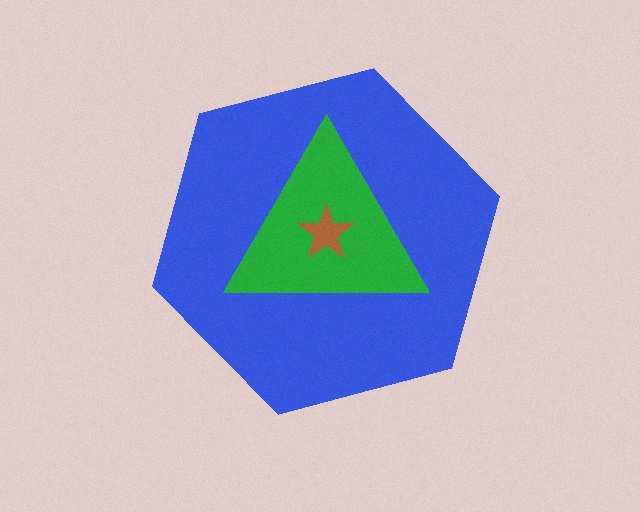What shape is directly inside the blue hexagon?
The green triangle.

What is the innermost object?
The brown star.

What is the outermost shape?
The blue hexagon.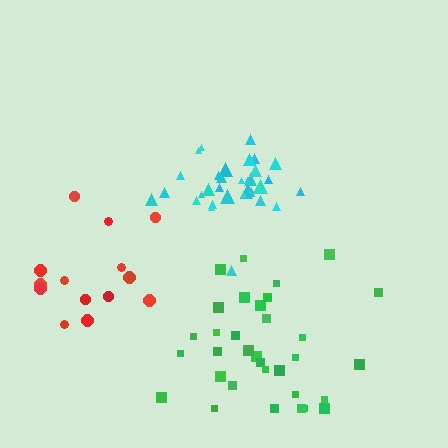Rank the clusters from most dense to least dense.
cyan, green, red.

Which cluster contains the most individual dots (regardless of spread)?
Green (33).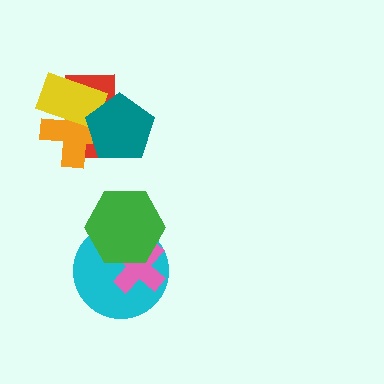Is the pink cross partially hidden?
Yes, it is partially covered by another shape.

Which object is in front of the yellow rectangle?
The teal pentagon is in front of the yellow rectangle.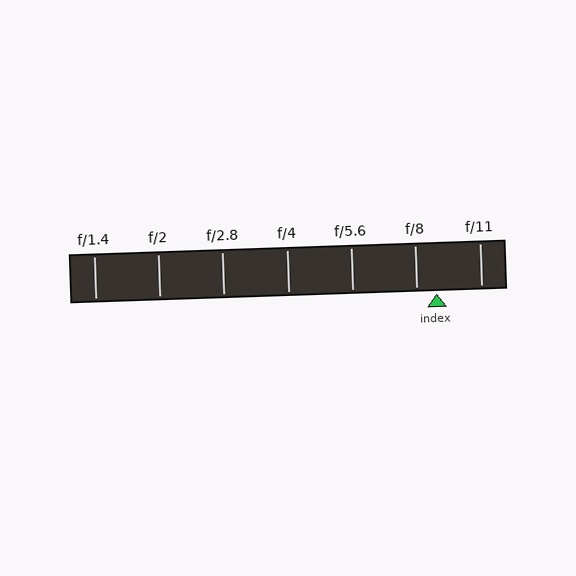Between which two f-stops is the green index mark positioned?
The index mark is between f/8 and f/11.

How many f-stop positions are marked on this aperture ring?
There are 7 f-stop positions marked.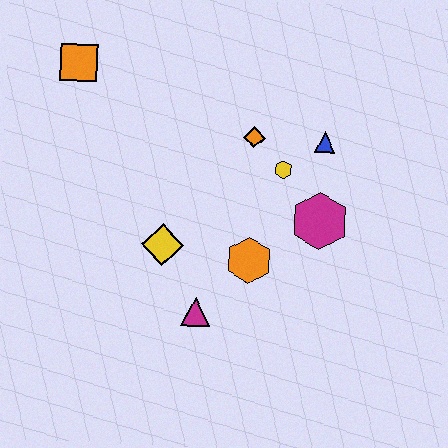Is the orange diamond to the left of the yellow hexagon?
Yes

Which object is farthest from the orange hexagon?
The orange square is farthest from the orange hexagon.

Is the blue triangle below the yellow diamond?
No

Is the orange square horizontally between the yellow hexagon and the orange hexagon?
No